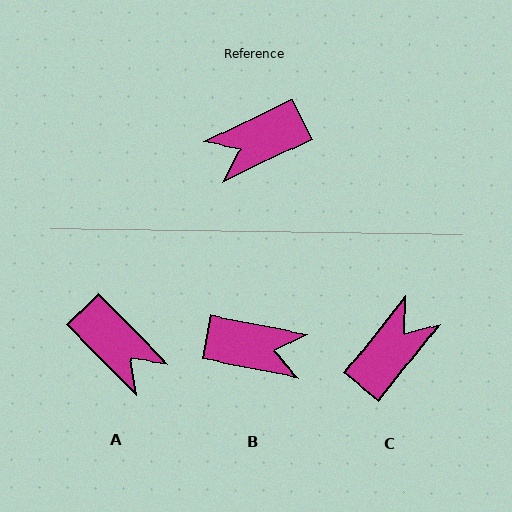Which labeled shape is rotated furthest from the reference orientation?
C, about 154 degrees away.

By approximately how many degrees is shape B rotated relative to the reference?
Approximately 144 degrees counter-clockwise.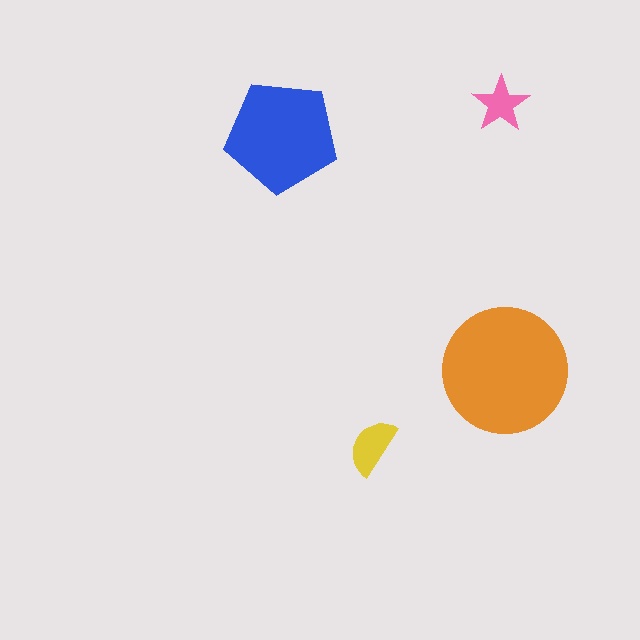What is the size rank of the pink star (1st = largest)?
4th.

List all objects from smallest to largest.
The pink star, the yellow semicircle, the blue pentagon, the orange circle.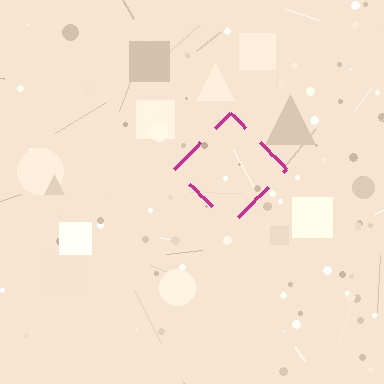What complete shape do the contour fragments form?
The contour fragments form a diamond.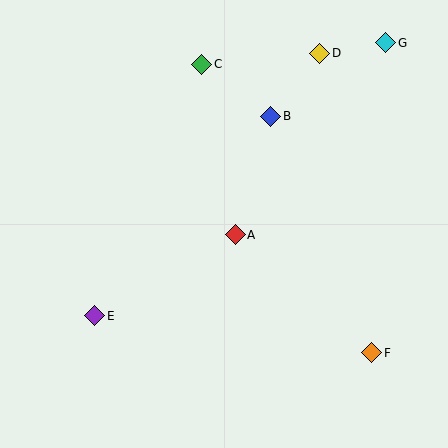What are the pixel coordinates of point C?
Point C is at (202, 64).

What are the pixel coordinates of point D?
Point D is at (320, 53).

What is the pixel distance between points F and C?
The distance between F and C is 335 pixels.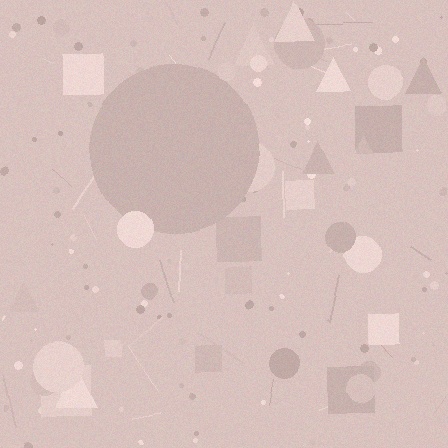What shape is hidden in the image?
A circle is hidden in the image.